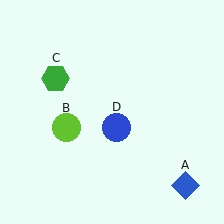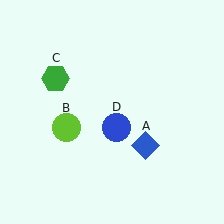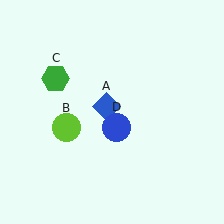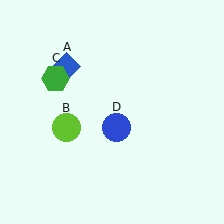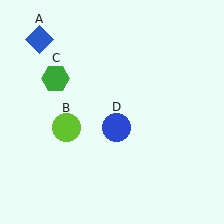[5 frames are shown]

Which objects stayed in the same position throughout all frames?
Lime circle (object B) and green hexagon (object C) and blue circle (object D) remained stationary.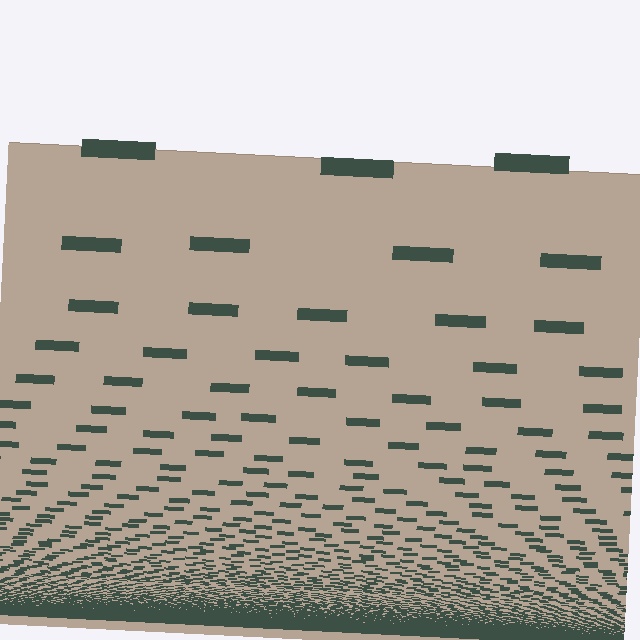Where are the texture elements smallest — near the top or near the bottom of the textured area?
Near the bottom.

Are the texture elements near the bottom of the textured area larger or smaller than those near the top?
Smaller. The gradient is inverted — elements near the bottom are smaller and denser.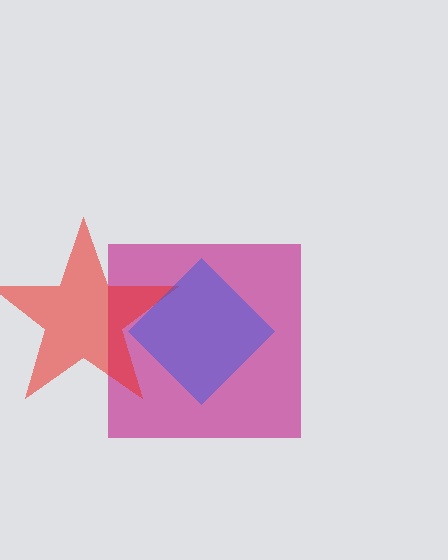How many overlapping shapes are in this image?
There are 3 overlapping shapes in the image.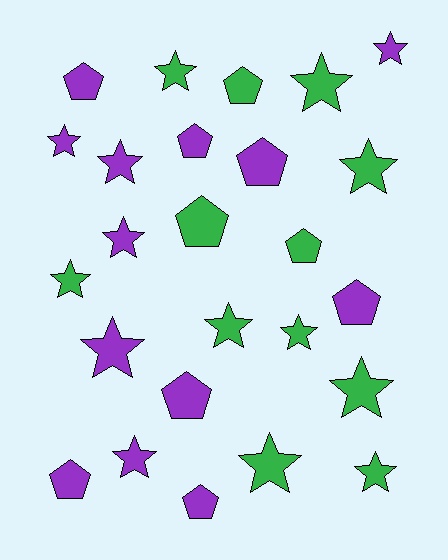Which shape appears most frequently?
Star, with 15 objects.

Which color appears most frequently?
Purple, with 13 objects.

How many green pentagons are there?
There are 3 green pentagons.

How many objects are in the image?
There are 25 objects.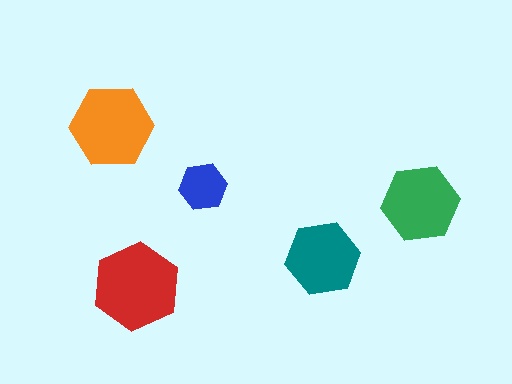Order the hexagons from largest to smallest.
the red one, the orange one, the green one, the teal one, the blue one.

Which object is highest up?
The orange hexagon is topmost.